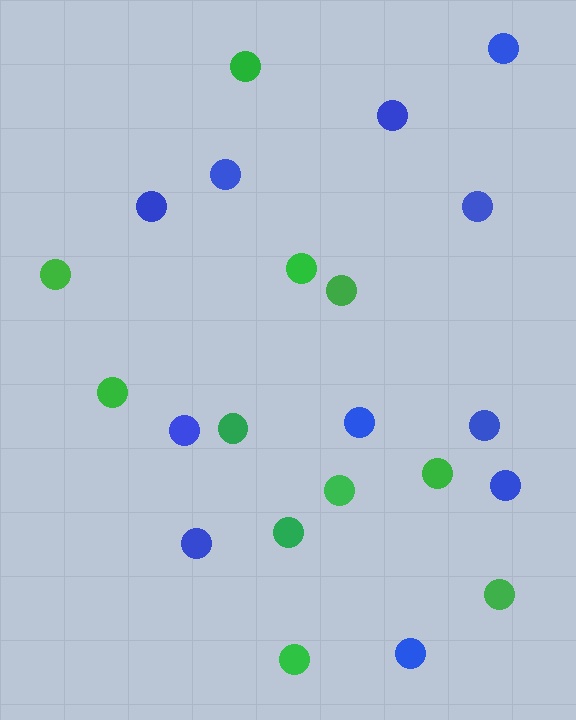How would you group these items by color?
There are 2 groups: one group of green circles (11) and one group of blue circles (11).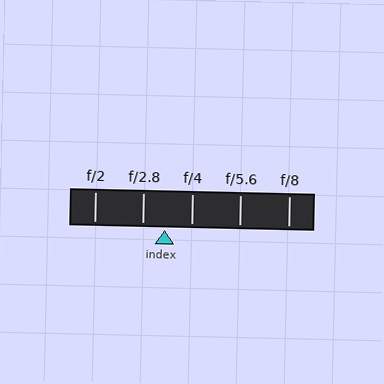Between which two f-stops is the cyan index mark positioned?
The index mark is between f/2.8 and f/4.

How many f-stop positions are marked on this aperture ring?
There are 5 f-stop positions marked.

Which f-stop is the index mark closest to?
The index mark is closest to f/2.8.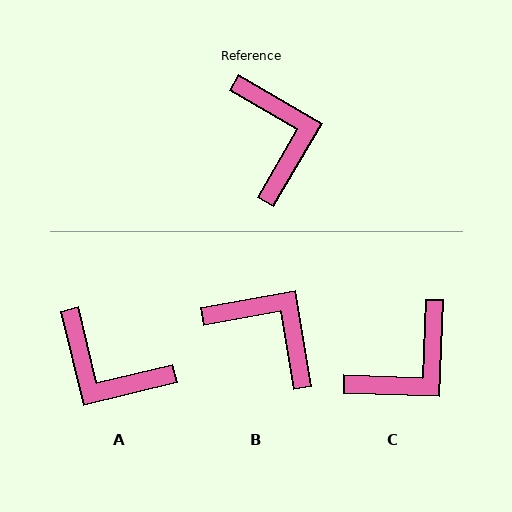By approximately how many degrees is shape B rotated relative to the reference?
Approximately 40 degrees counter-clockwise.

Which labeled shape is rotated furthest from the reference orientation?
A, about 136 degrees away.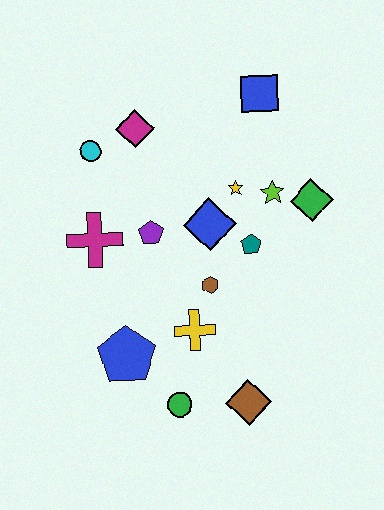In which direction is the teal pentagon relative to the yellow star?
The teal pentagon is below the yellow star.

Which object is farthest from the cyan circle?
The brown diamond is farthest from the cyan circle.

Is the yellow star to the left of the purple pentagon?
No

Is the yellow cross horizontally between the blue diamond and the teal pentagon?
No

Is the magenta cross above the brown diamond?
Yes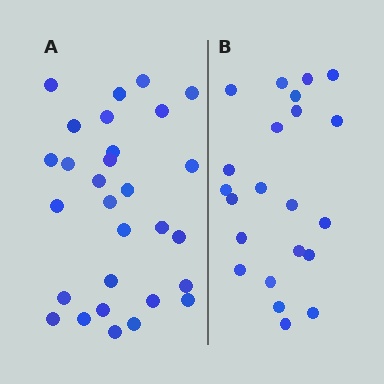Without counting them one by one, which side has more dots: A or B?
Region A (the left region) has more dots.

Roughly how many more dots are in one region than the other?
Region A has roughly 8 or so more dots than region B.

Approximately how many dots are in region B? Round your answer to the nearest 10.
About 20 dots. (The exact count is 22, which rounds to 20.)